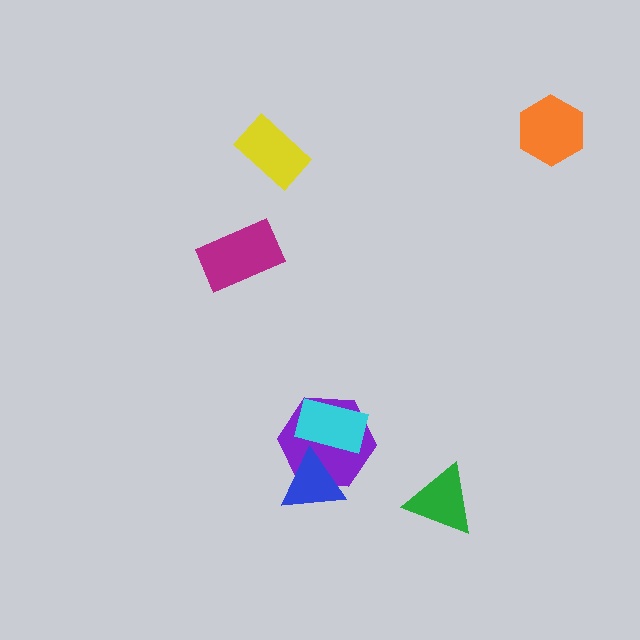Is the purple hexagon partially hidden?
Yes, it is partially covered by another shape.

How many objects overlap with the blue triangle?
2 objects overlap with the blue triangle.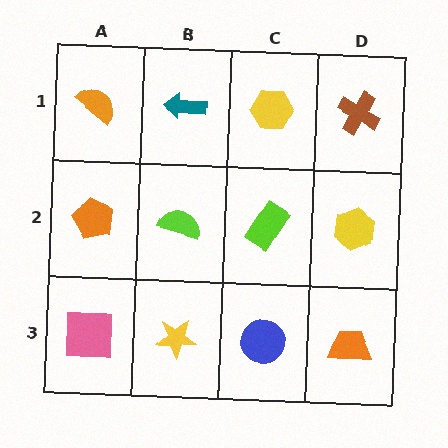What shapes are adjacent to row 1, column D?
A yellow hexagon (row 2, column D), a yellow hexagon (row 1, column C).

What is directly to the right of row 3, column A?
A yellow star.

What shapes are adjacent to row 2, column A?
An orange semicircle (row 1, column A), a pink square (row 3, column A), a lime semicircle (row 2, column B).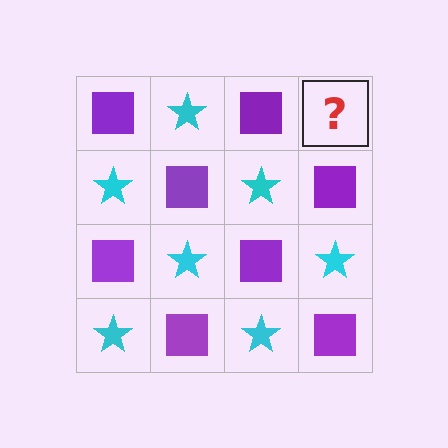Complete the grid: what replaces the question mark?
The question mark should be replaced with a cyan star.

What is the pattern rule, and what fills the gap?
The rule is that it alternates purple square and cyan star in a checkerboard pattern. The gap should be filled with a cyan star.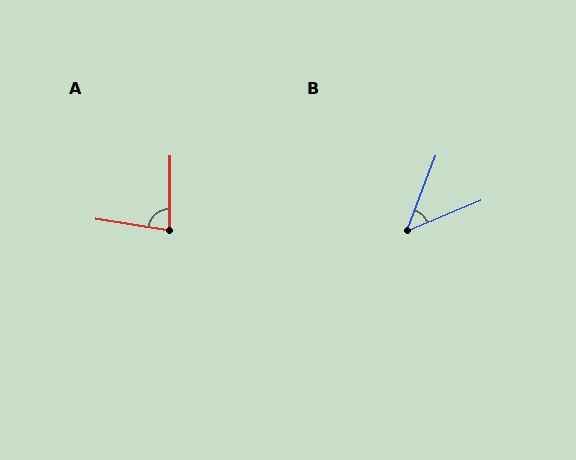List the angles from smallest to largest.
B (47°), A (81°).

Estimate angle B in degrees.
Approximately 47 degrees.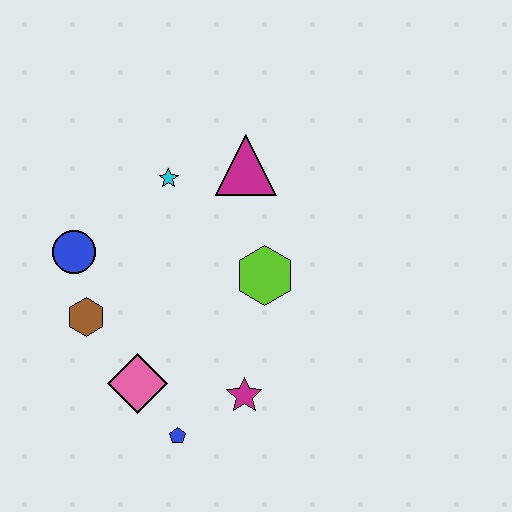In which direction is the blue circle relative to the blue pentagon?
The blue circle is above the blue pentagon.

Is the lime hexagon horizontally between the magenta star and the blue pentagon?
No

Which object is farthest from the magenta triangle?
The blue pentagon is farthest from the magenta triangle.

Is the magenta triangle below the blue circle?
No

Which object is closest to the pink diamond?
The blue pentagon is closest to the pink diamond.